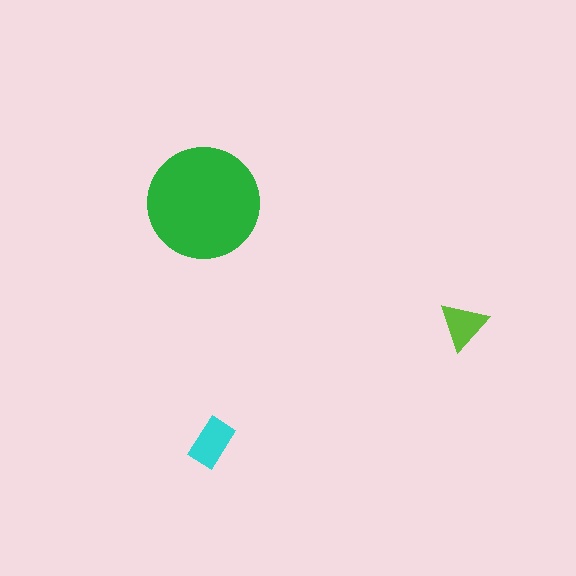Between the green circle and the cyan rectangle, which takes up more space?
The green circle.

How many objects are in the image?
There are 3 objects in the image.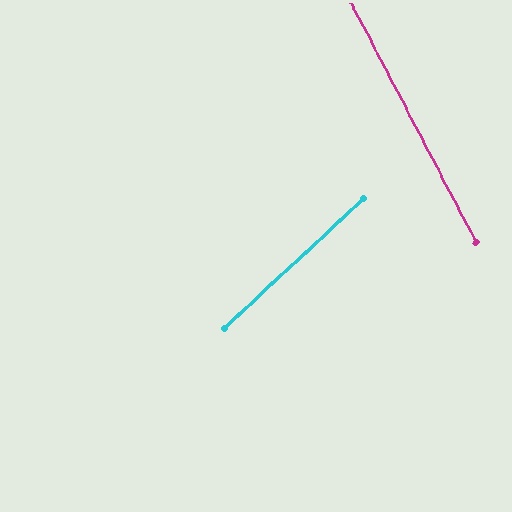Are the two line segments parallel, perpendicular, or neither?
Neither parallel nor perpendicular — they differ by about 74°.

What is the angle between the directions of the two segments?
Approximately 74 degrees.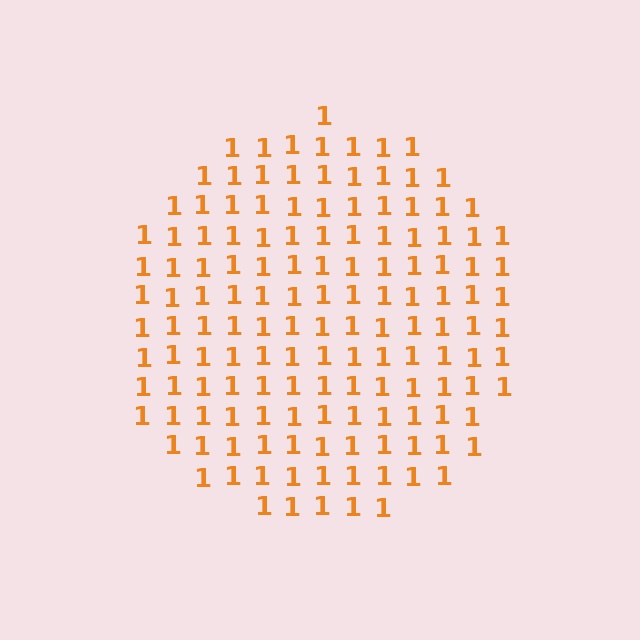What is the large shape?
The large shape is a circle.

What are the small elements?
The small elements are digit 1's.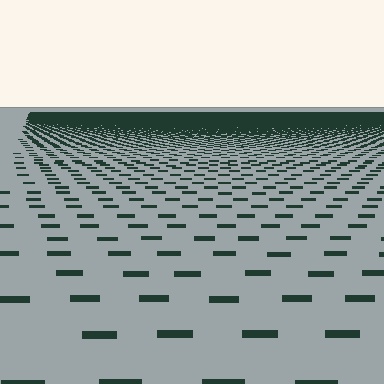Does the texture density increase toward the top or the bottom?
Density increases toward the top.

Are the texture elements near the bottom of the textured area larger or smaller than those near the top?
Larger. Near the bottom, elements are closer to the viewer and appear at a bigger on-screen size.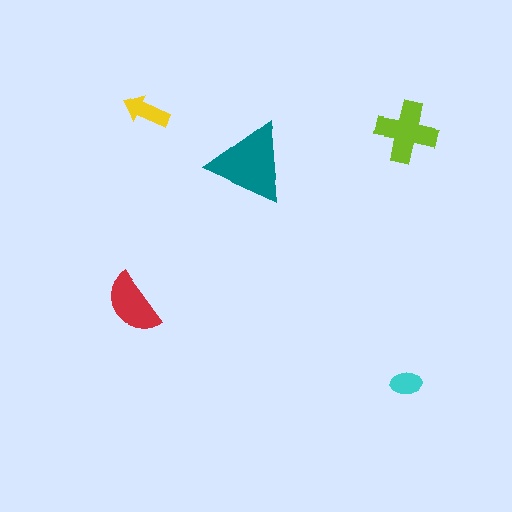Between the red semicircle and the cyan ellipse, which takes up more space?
The red semicircle.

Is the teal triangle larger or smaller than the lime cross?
Larger.